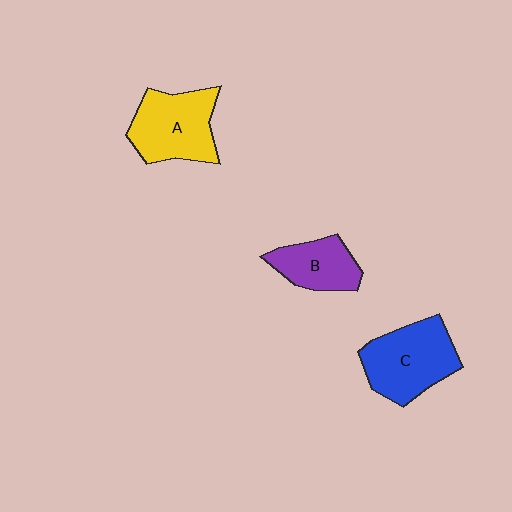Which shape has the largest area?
Shape C (blue).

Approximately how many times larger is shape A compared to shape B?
Approximately 1.5 times.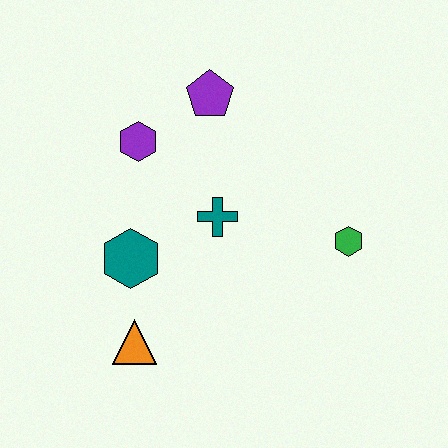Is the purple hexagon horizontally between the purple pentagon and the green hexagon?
No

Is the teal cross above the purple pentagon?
No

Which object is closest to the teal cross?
The teal hexagon is closest to the teal cross.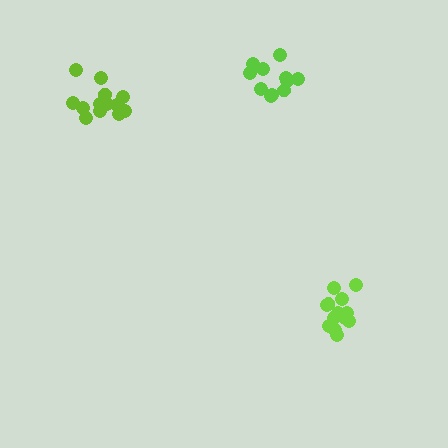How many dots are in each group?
Group 1: 13 dots, Group 2: 13 dots, Group 3: 11 dots (37 total).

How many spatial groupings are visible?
There are 3 spatial groupings.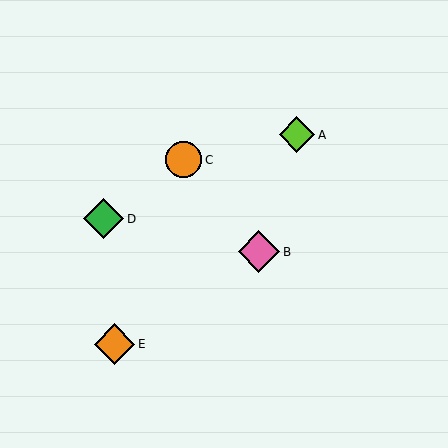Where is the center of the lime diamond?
The center of the lime diamond is at (297, 135).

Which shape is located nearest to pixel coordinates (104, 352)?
The orange diamond (labeled E) at (115, 344) is nearest to that location.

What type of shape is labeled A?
Shape A is a lime diamond.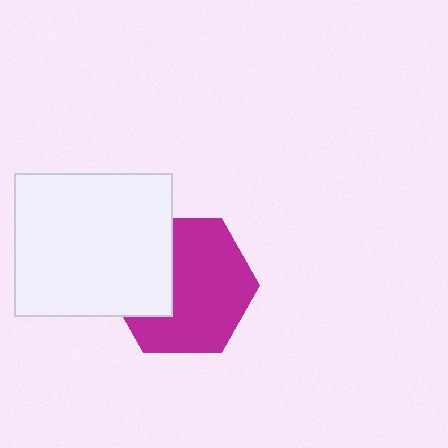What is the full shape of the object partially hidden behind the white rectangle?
The partially hidden object is a magenta hexagon.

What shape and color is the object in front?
The object in front is a white rectangle.